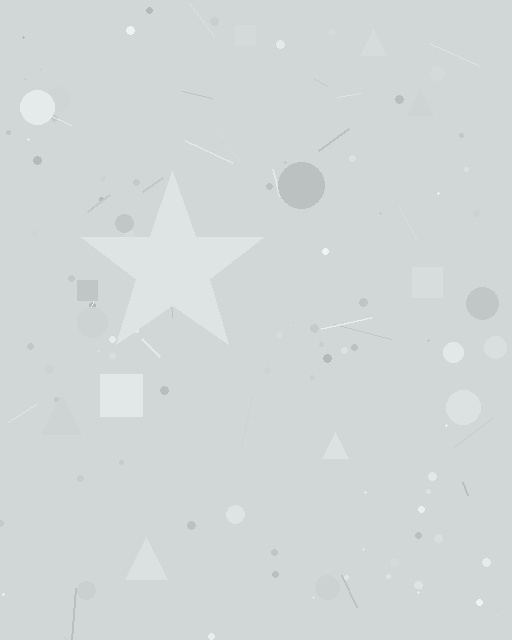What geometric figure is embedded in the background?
A star is embedded in the background.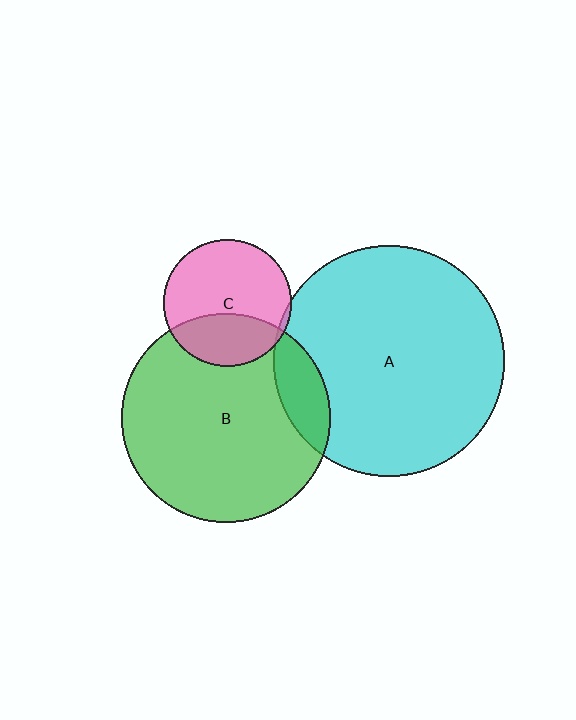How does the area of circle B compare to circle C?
Approximately 2.7 times.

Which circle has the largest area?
Circle A (cyan).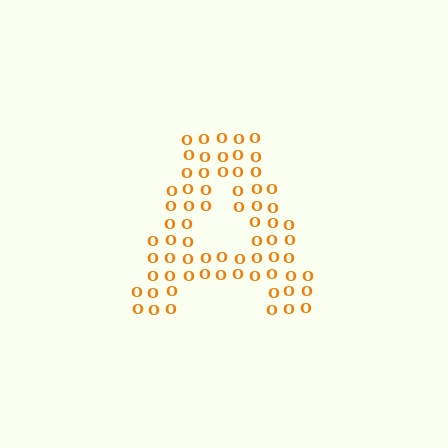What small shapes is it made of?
It is made of small letter O's.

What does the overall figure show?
The overall figure shows the letter A.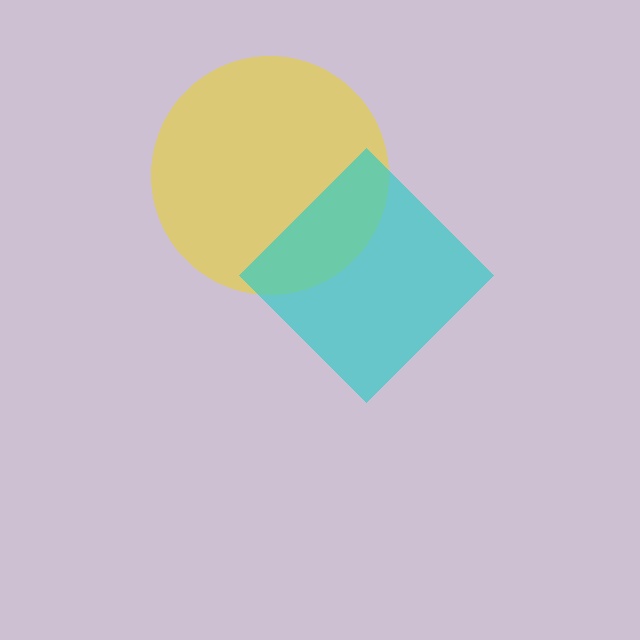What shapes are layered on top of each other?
The layered shapes are: a yellow circle, a cyan diamond.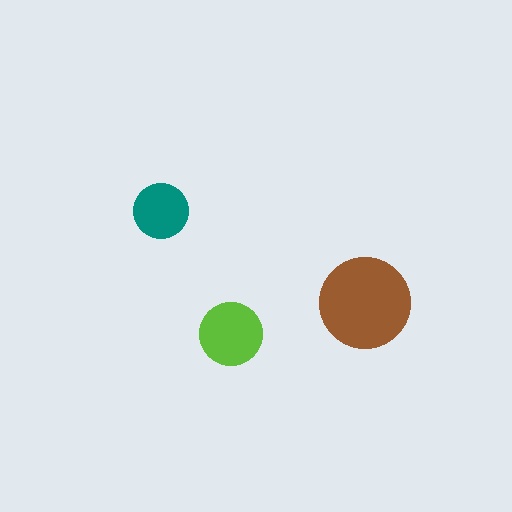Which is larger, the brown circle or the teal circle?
The brown one.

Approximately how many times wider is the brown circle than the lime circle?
About 1.5 times wider.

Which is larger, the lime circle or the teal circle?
The lime one.